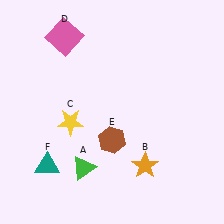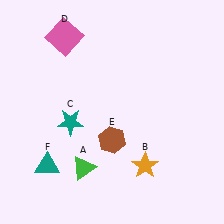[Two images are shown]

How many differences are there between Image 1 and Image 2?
There is 1 difference between the two images.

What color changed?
The star (C) changed from yellow in Image 1 to teal in Image 2.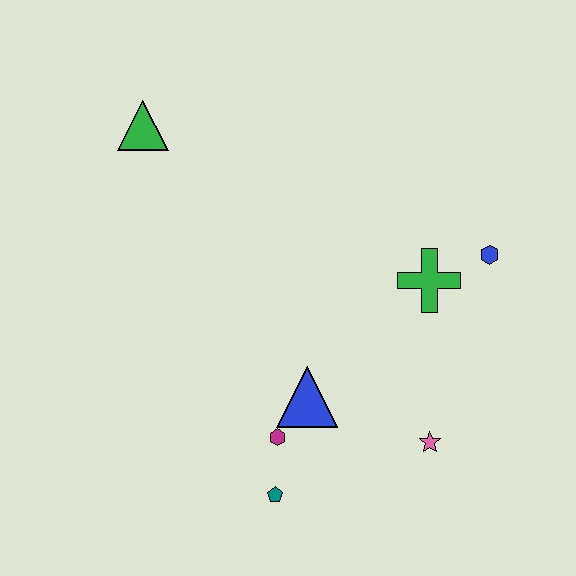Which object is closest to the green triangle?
The blue triangle is closest to the green triangle.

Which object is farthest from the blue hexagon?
The green triangle is farthest from the blue hexagon.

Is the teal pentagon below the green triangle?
Yes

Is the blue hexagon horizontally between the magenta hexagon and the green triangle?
No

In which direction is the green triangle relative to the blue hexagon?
The green triangle is to the left of the blue hexagon.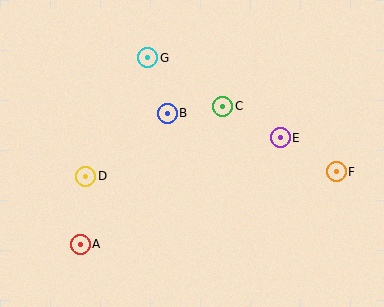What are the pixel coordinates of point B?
Point B is at (167, 113).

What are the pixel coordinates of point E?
Point E is at (280, 138).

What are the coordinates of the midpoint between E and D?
The midpoint between E and D is at (183, 157).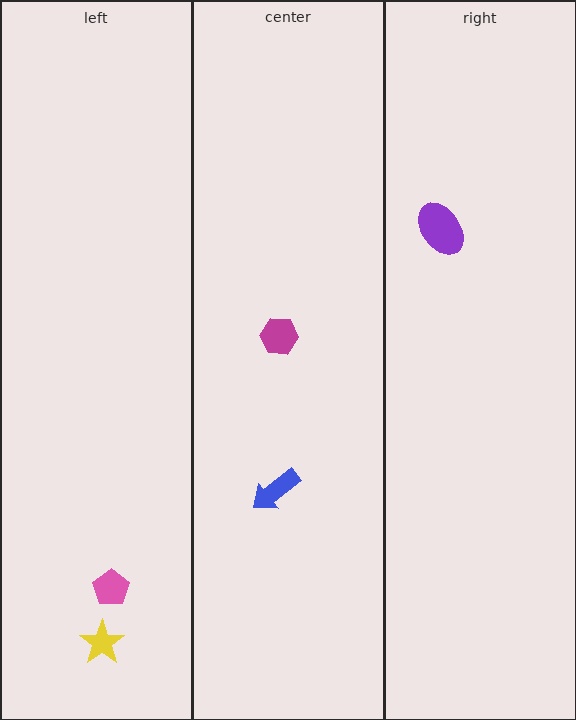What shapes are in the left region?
The pink pentagon, the yellow star.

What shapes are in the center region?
The magenta hexagon, the blue arrow.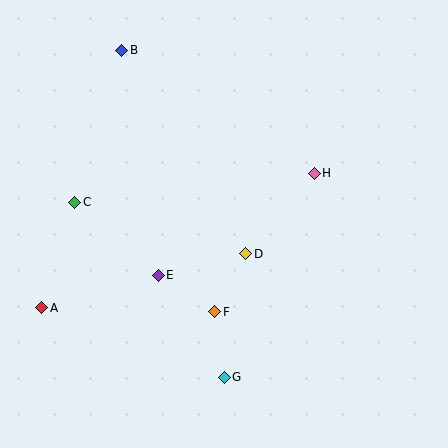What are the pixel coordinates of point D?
Point D is at (246, 254).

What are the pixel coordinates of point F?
Point F is at (215, 312).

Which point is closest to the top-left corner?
Point B is closest to the top-left corner.